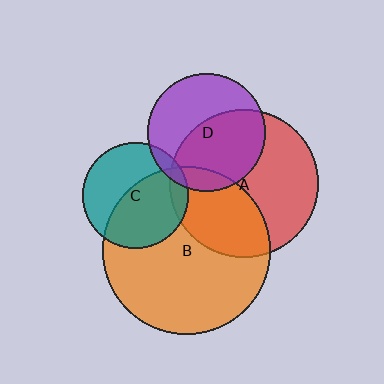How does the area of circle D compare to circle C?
Approximately 1.2 times.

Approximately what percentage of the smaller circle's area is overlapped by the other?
Approximately 40%.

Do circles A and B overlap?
Yes.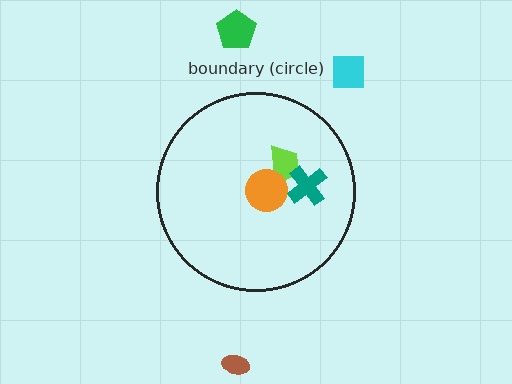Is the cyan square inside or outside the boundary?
Outside.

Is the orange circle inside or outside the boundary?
Inside.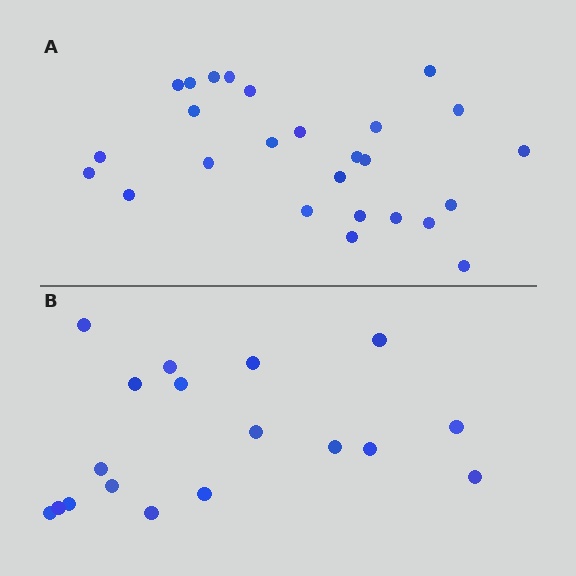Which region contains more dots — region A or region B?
Region A (the top region) has more dots.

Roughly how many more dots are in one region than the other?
Region A has roughly 8 or so more dots than region B.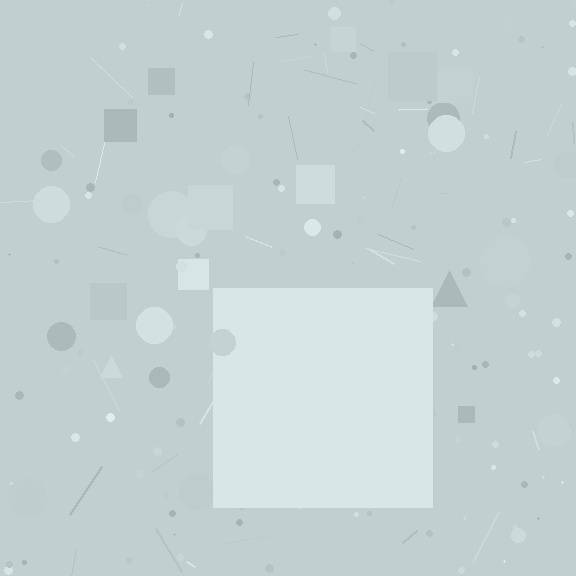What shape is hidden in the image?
A square is hidden in the image.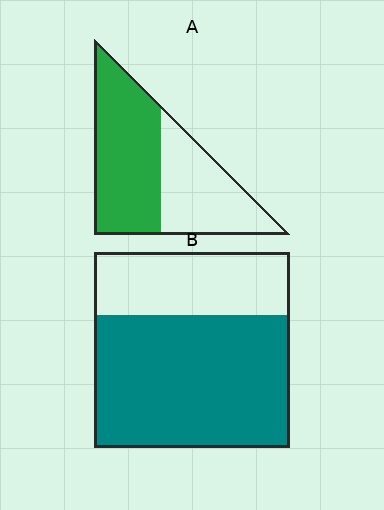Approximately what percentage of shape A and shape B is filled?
A is approximately 55% and B is approximately 70%.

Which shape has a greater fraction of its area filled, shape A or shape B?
Shape B.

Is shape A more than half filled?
Yes.